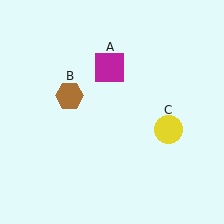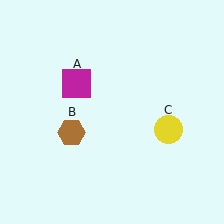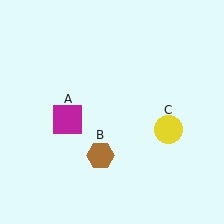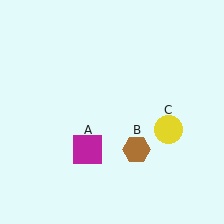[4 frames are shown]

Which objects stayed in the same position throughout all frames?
Yellow circle (object C) remained stationary.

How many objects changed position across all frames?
2 objects changed position: magenta square (object A), brown hexagon (object B).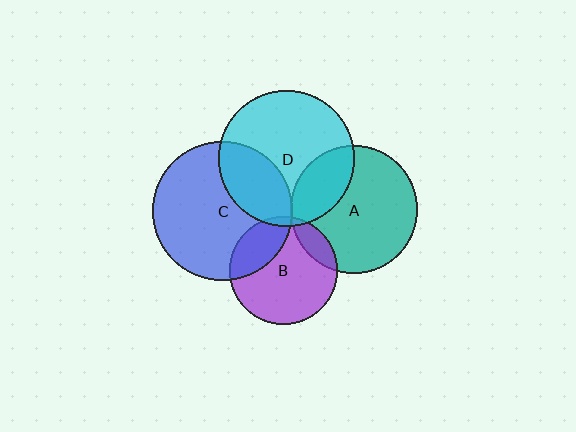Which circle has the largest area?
Circle C (blue).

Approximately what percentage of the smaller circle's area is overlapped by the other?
Approximately 5%.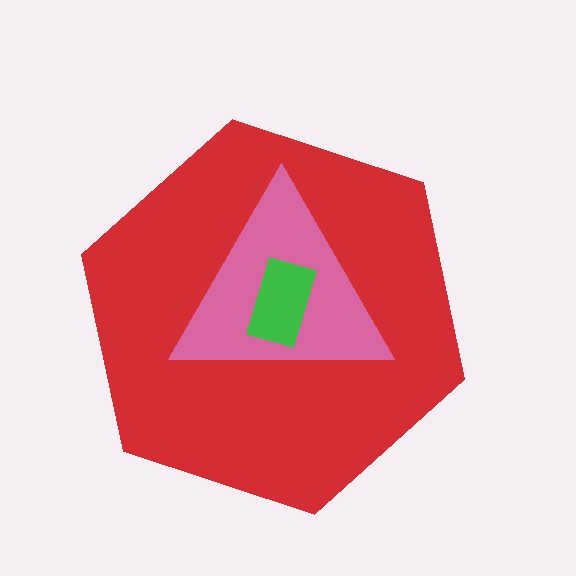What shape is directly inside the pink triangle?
The green rectangle.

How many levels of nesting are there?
3.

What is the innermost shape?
The green rectangle.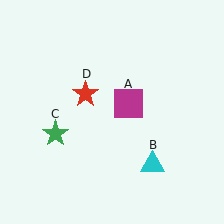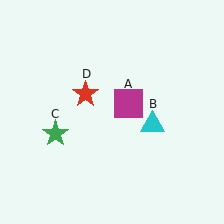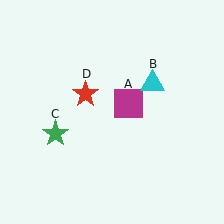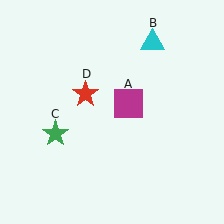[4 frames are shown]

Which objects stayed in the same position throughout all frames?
Magenta square (object A) and green star (object C) and red star (object D) remained stationary.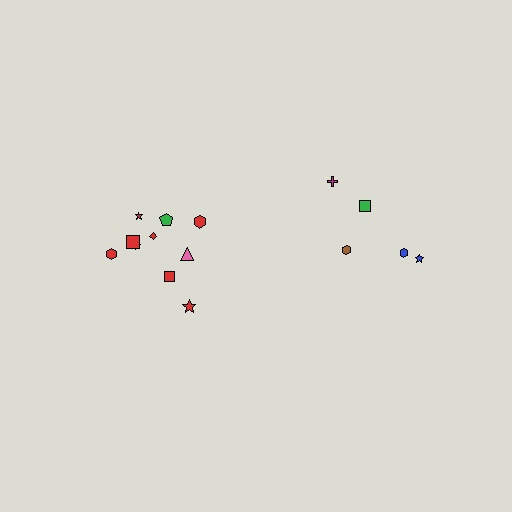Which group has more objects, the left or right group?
The left group.